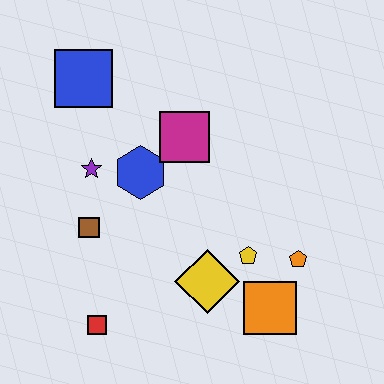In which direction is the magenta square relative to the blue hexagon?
The magenta square is to the right of the blue hexagon.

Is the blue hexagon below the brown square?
No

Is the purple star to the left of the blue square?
No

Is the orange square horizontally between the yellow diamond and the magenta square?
No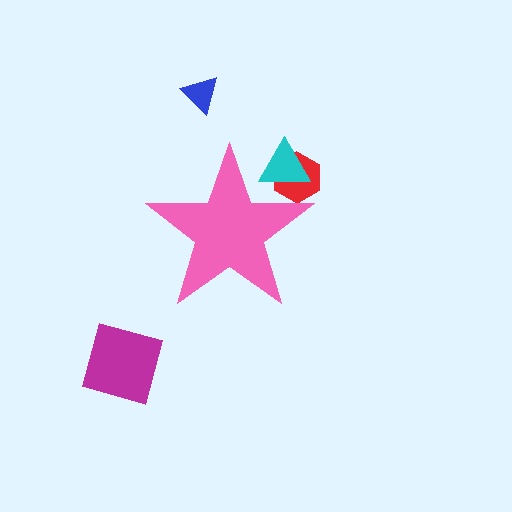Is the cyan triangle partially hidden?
Yes, the cyan triangle is partially hidden behind the pink star.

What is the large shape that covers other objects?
A pink star.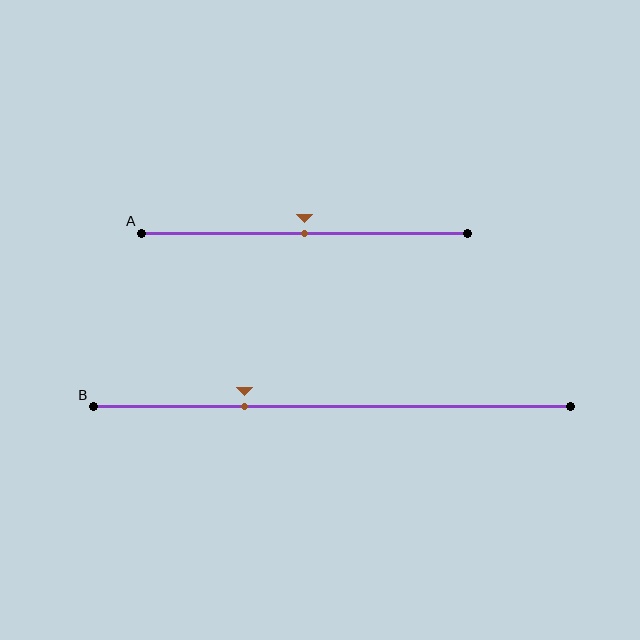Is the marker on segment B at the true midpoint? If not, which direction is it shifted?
No, the marker on segment B is shifted to the left by about 18% of the segment length.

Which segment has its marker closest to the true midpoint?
Segment A has its marker closest to the true midpoint.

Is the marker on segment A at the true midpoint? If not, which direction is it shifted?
Yes, the marker on segment A is at the true midpoint.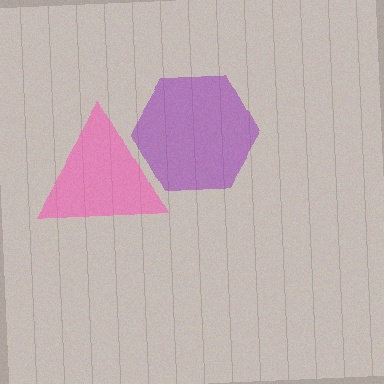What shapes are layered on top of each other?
The layered shapes are: a pink triangle, a purple hexagon.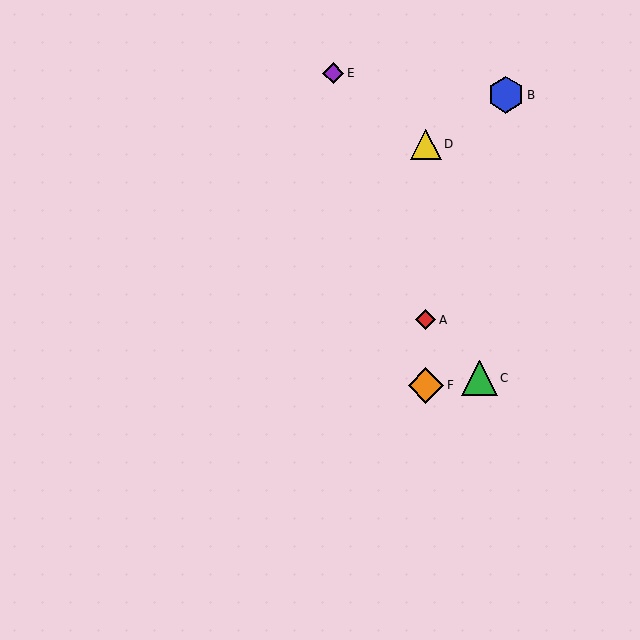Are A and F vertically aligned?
Yes, both are at x≈426.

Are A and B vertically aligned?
No, A is at x≈426 and B is at x≈506.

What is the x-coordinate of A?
Object A is at x≈426.